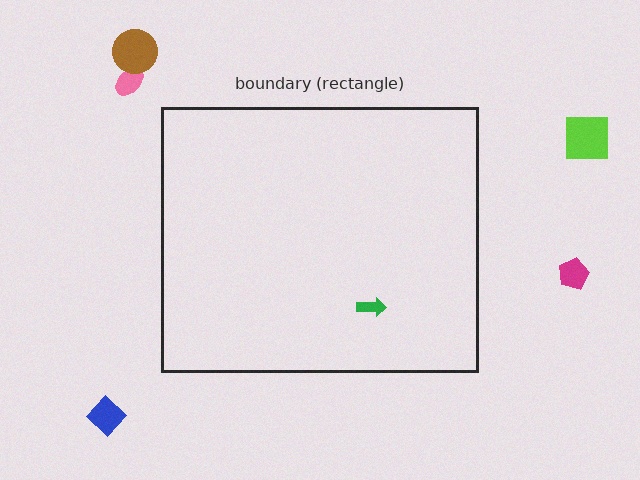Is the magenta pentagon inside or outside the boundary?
Outside.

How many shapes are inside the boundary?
1 inside, 5 outside.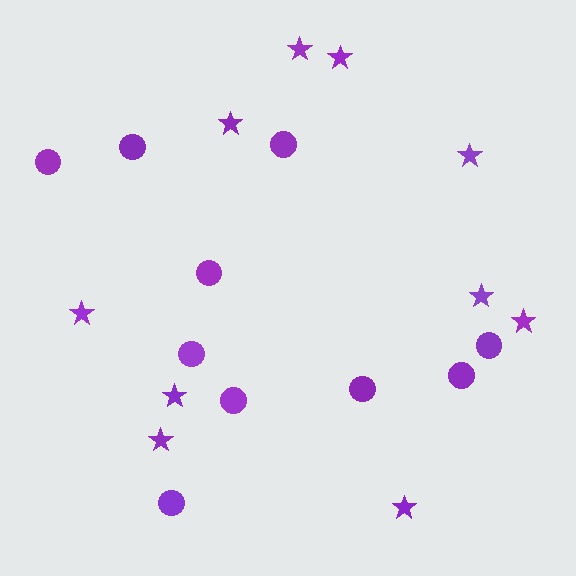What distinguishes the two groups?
There are 2 groups: one group of stars (10) and one group of circles (10).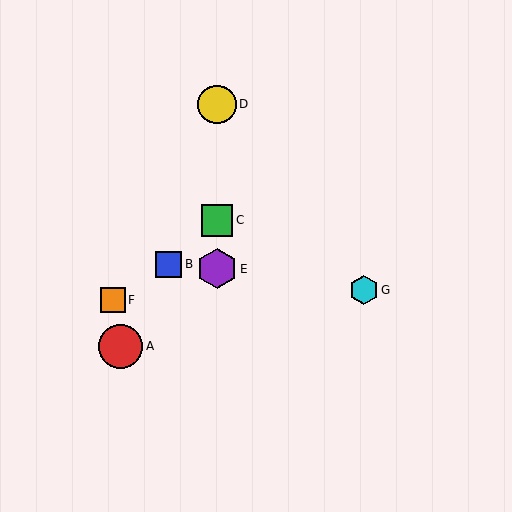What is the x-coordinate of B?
Object B is at x≈169.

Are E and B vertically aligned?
No, E is at x≈217 and B is at x≈169.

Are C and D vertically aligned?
Yes, both are at x≈217.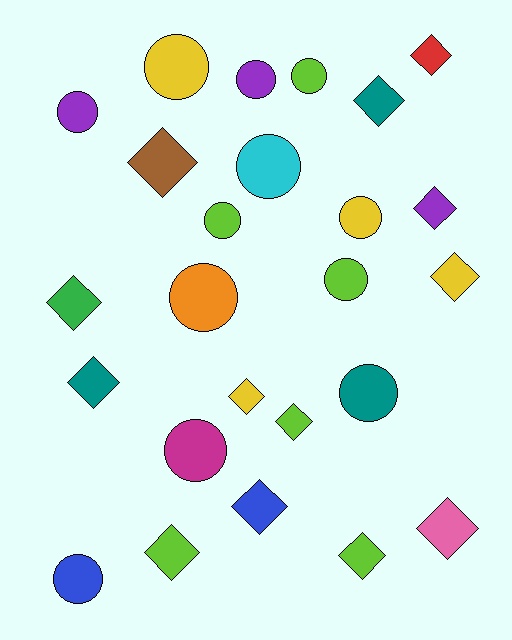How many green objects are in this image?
There is 1 green object.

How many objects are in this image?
There are 25 objects.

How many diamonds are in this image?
There are 13 diamonds.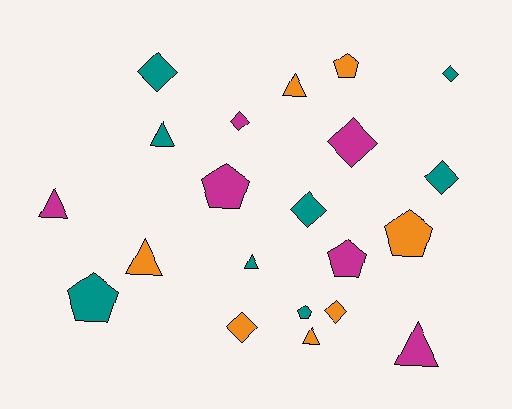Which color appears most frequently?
Teal, with 8 objects.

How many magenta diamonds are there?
There are 2 magenta diamonds.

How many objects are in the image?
There are 21 objects.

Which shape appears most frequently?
Diamond, with 8 objects.